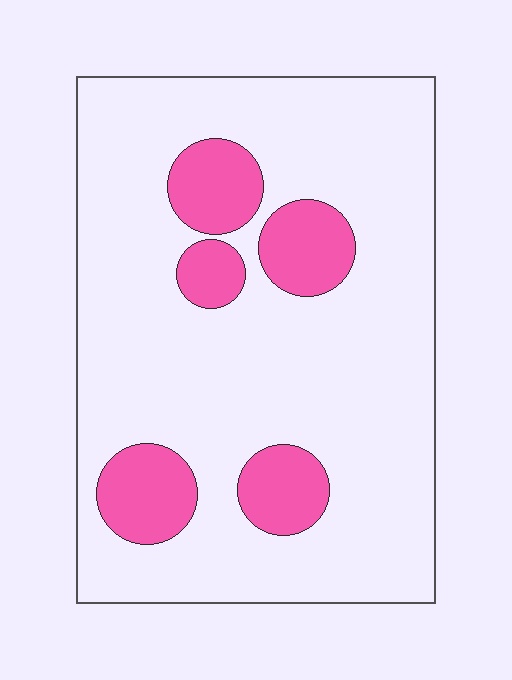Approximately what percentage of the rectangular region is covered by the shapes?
Approximately 20%.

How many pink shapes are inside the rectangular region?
5.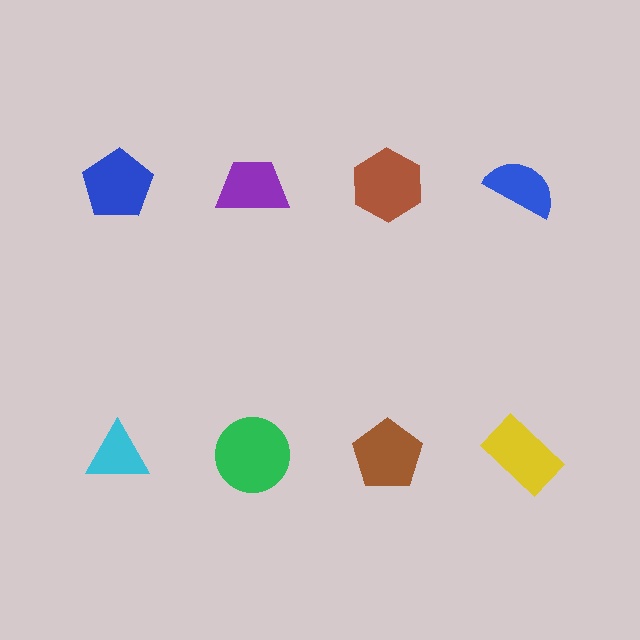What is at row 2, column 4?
A yellow rectangle.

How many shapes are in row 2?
4 shapes.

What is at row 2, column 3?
A brown pentagon.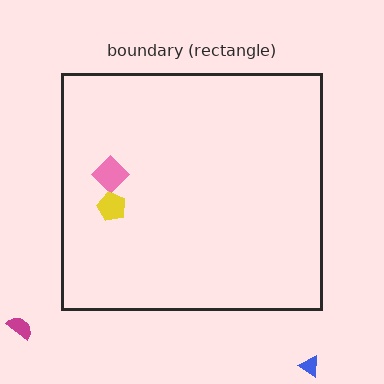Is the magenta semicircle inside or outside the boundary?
Outside.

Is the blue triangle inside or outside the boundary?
Outside.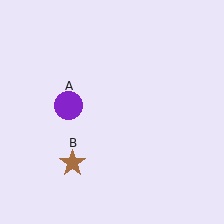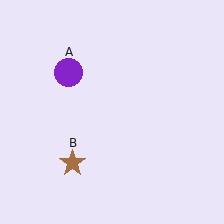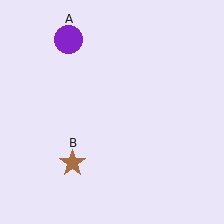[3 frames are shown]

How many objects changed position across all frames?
1 object changed position: purple circle (object A).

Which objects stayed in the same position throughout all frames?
Brown star (object B) remained stationary.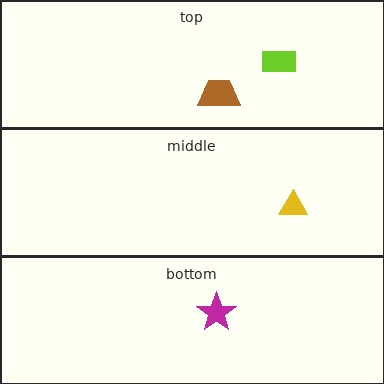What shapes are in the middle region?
The yellow triangle.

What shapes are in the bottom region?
The magenta star.